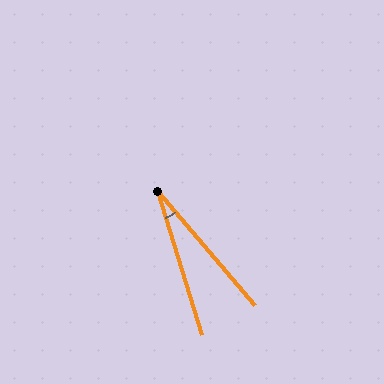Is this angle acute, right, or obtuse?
It is acute.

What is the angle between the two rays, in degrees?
Approximately 23 degrees.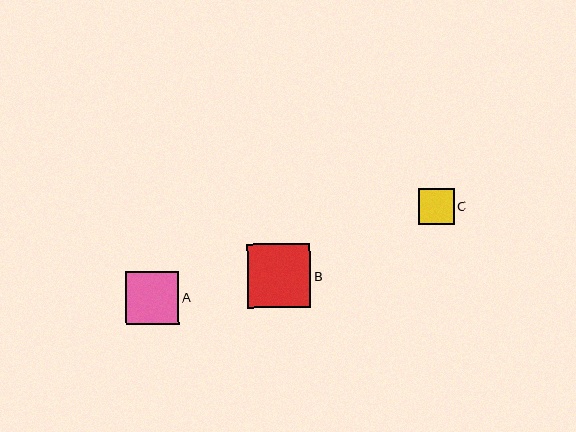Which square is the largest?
Square B is the largest with a size of approximately 63 pixels.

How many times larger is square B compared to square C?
Square B is approximately 1.8 times the size of square C.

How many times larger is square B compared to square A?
Square B is approximately 1.2 times the size of square A.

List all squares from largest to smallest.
From largest to smallest: B, A, C.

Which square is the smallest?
Square C is the smallest with a size of approximately 35 pixels.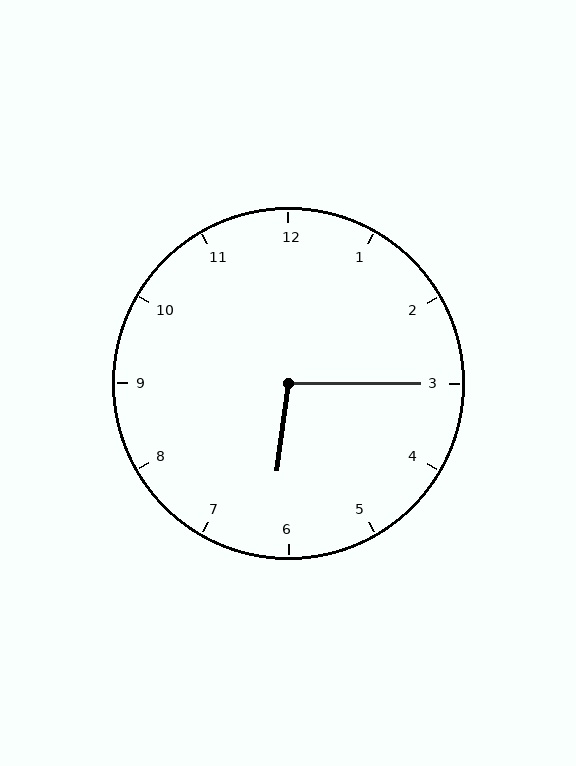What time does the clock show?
6:15.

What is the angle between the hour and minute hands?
Approximately 98 degrees.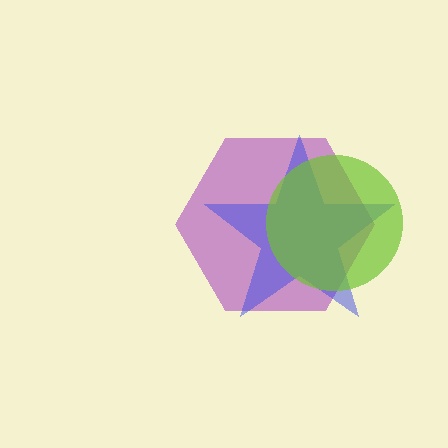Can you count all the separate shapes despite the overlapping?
Yes, there are 3 separate shapes.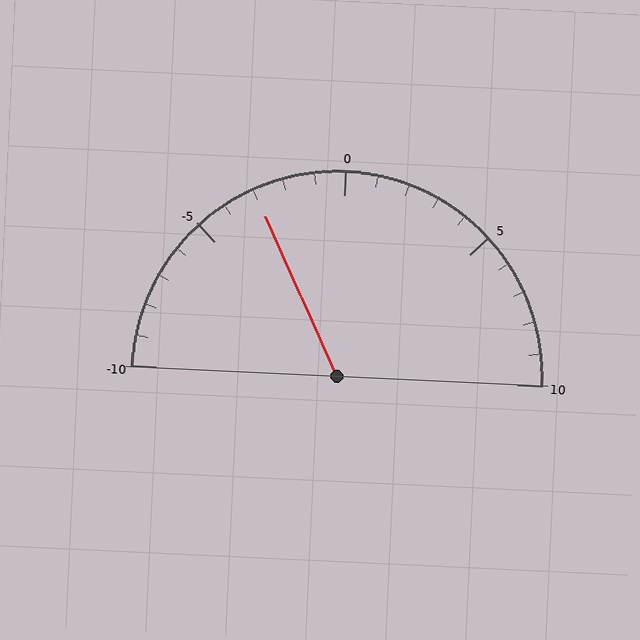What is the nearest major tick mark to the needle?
The nearest major tick mark is -5.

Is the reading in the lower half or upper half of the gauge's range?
The reading is in the lower half of the range (-10 to 10).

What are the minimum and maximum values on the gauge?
The gauge ranges from -10 to 10.